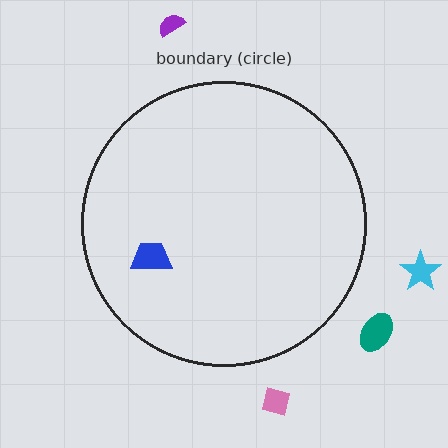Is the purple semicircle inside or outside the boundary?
Outside.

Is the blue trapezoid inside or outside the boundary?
Inside.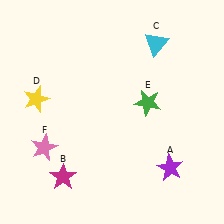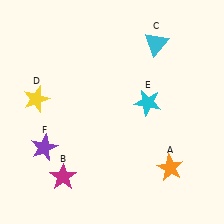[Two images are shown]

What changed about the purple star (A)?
In Image 1, A is purple. In Image 2, it changed to orange.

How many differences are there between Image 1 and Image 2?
There are 3 differences between the two images.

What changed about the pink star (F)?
In Image 1, F is pink. In Image 2, it changed to purple.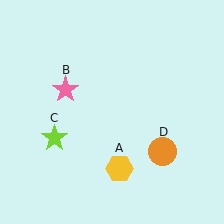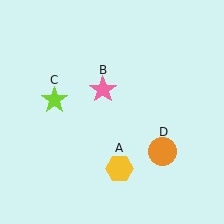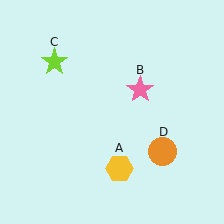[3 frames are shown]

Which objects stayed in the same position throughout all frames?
Yellow hexagon (object A) and orange circle (object D) remained stationary.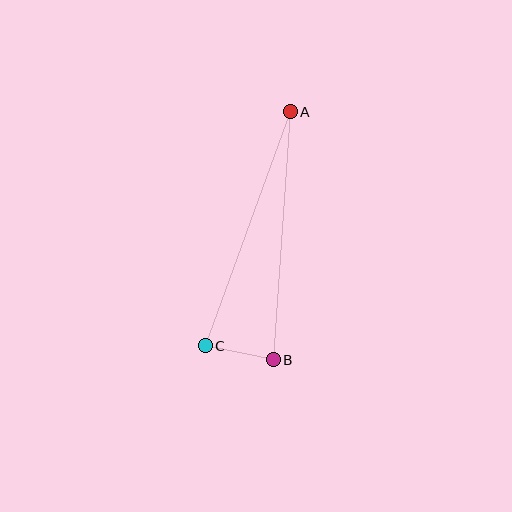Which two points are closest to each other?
Points B and C are closest to each other.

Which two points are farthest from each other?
Points A and C are farthest from each other.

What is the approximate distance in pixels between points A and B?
The distance between A and B is approximately 248 pixels.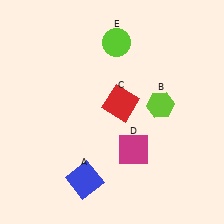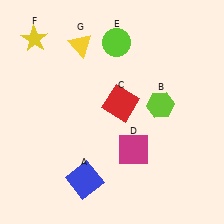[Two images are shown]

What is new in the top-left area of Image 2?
A yellow triangle (G) was added in the top-left area of Image 2.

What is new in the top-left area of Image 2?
A yellow star (F) was added in the top-left area of Image 2.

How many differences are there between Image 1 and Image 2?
There are 2 differences between the two images.